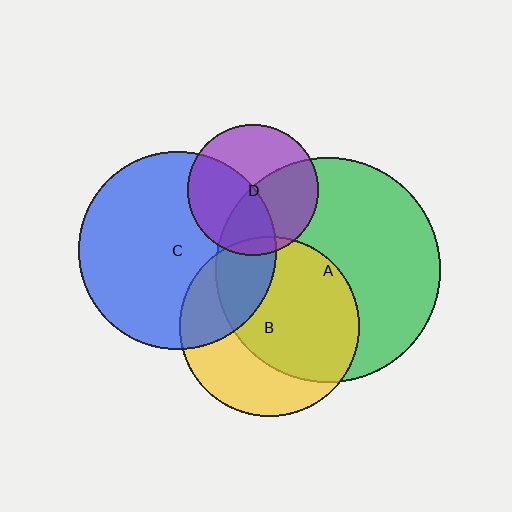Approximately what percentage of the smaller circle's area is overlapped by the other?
Approximately 5%.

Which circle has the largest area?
Circle A (green).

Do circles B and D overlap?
Yes.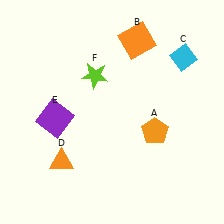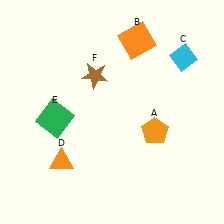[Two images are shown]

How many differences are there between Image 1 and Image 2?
There are 2 differences between the two images.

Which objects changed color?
E changed from purple to green. F changed from lime to brown.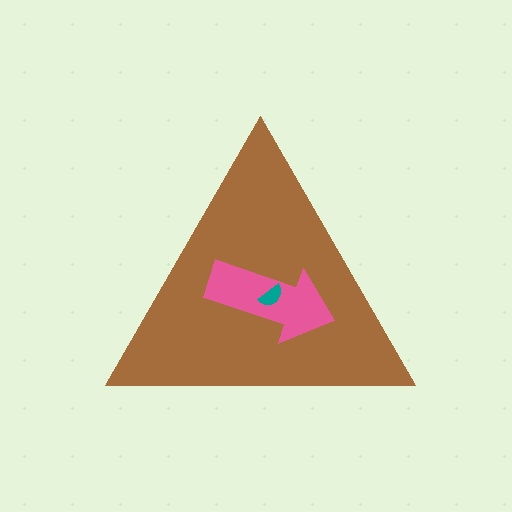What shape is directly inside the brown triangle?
The pink arrow.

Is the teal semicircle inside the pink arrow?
Yes.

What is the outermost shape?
The brown triangle.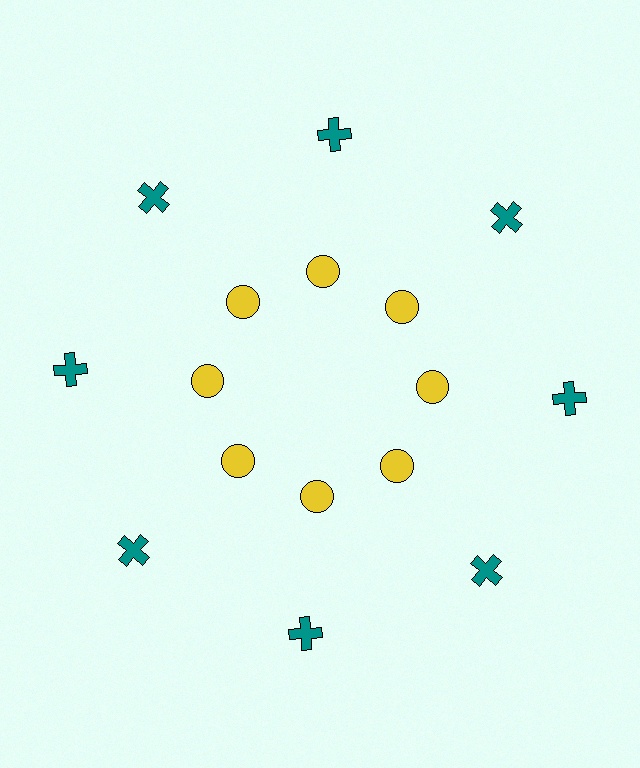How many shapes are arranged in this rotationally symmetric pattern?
There are 16 shapes, arranged in 8 groups of 2.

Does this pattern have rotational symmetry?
Yes, this pattern has 8-fold rotational symmetry. It looks the same after rotating 45 degrees around the center.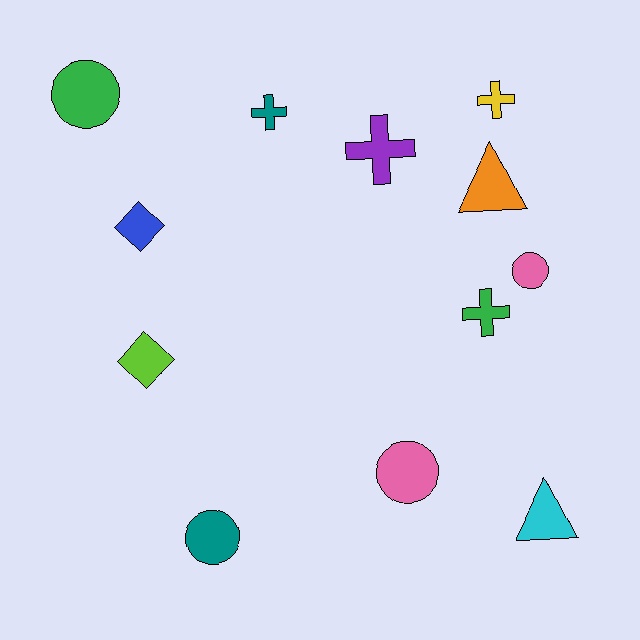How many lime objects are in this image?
There is 1 lime object.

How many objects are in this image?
There are 12 objects.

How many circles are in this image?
There are 4 circles.